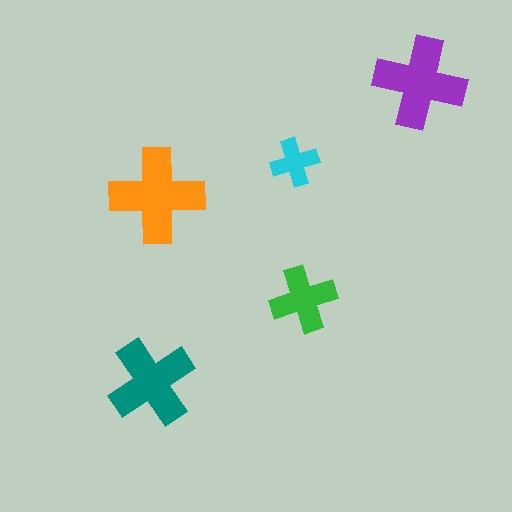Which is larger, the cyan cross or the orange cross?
The orange one.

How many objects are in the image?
There are 5 objects in the image.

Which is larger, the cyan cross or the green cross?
The green one.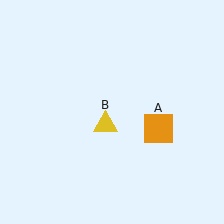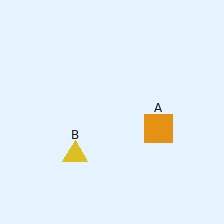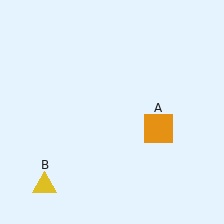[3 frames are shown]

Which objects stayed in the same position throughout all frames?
Orange square (object A) remained stationary.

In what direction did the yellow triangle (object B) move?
The yellow triangle (object B) moved down and to the left.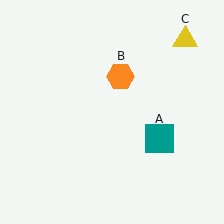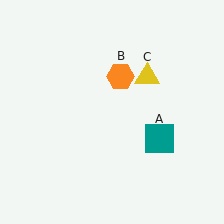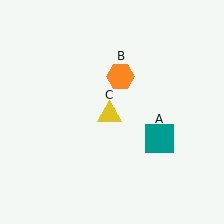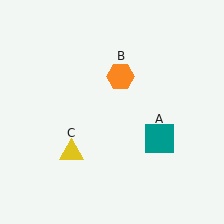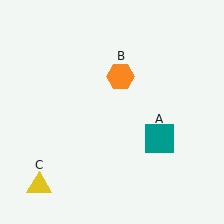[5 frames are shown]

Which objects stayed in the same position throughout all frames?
Teal square (object A) and orange hexagon (object B) remained stationary.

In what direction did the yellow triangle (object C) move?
The yellow triangle (object C) moved down and to the left.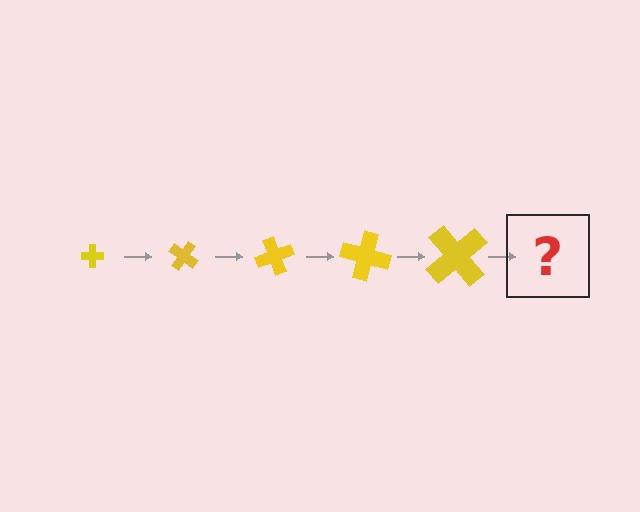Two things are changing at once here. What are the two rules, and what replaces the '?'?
The two rules are that the cross grows larger each step and it rotates 35 degrees each step. The '?' should be a cross, larger than the previous one and rotated 175 degrees from the start.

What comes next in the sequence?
The next element should be a cross, larger than the previous one and rotated 175 degrees from the start.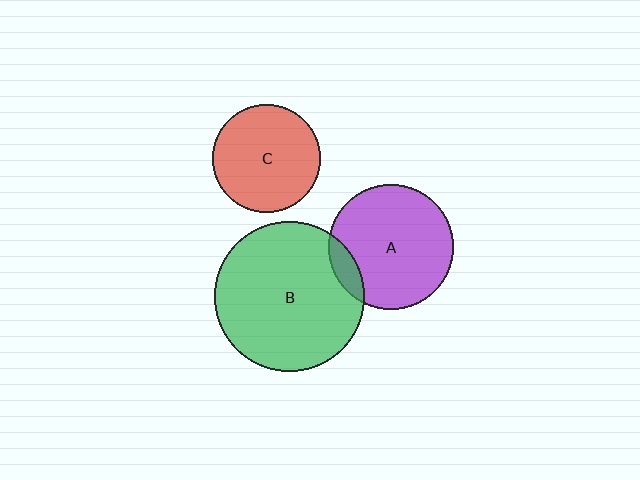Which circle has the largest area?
Circle B (green).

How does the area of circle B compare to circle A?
Approximately 1.5 times.